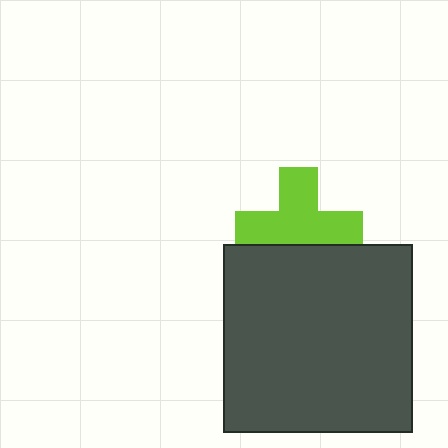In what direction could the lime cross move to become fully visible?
The lime cross could move up. That would shift it out from behind the dark gray square entirely.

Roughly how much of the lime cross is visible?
Most of it is visible (roughly 70%).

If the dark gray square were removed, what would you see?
You would see the complete lime cross.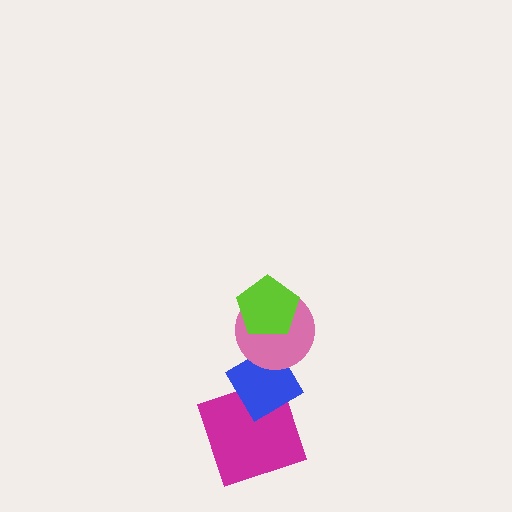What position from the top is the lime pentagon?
The lime pentagon is 1st from the top.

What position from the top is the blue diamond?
The blue diamond is 3rd from the top.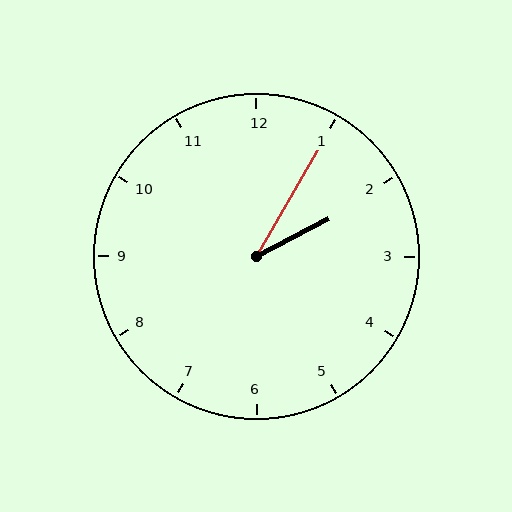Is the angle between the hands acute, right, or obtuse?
It is acute.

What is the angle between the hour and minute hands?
Approximately 32 degrees.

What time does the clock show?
2:05.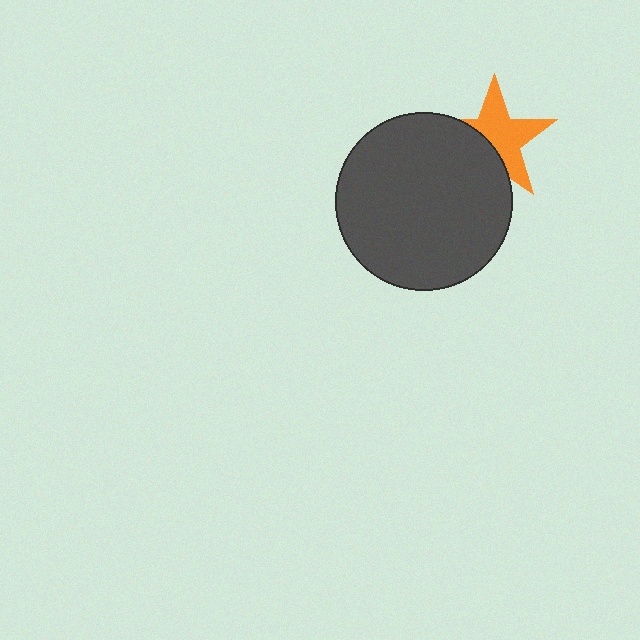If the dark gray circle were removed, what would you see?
You would see the complete orange star.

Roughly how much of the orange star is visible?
About half of it is visible (roughly 60%).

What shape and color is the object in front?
The object in front is a dark gray circle.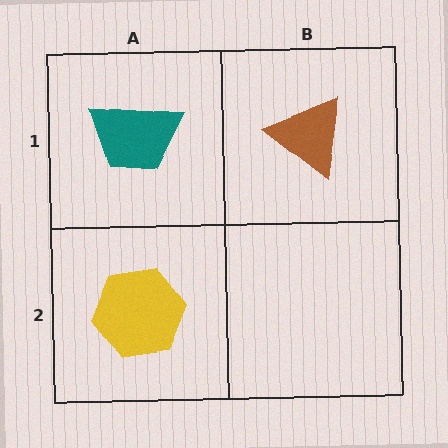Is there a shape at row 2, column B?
No, that cell is empty.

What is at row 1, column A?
A teal trapezoid.